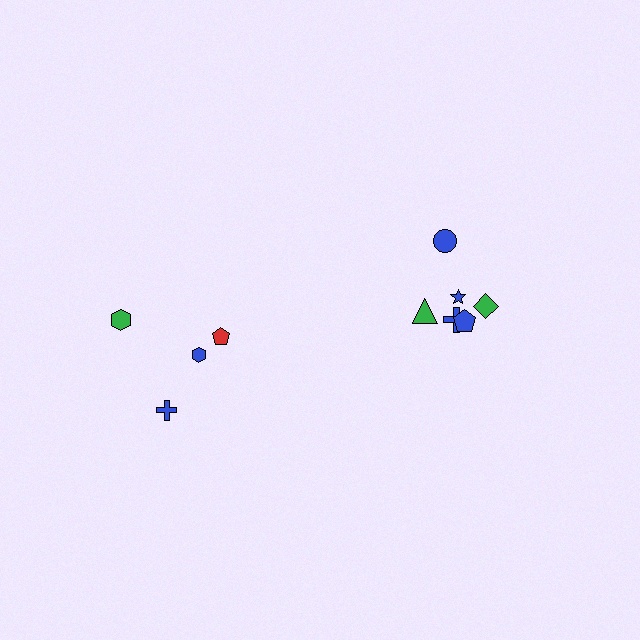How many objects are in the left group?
There are 4 objects.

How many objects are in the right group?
There are 6 objects.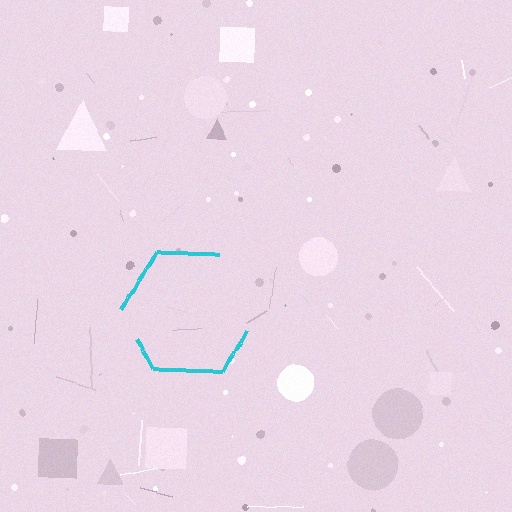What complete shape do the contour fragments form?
The contour fragments form a hexagon.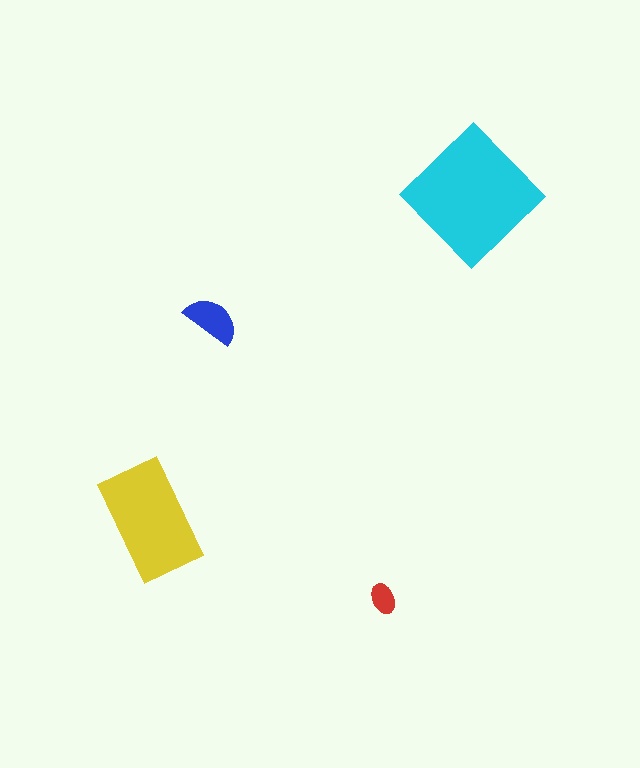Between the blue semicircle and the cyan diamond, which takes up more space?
The cyan diamond.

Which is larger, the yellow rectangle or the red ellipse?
The yellow rectangle.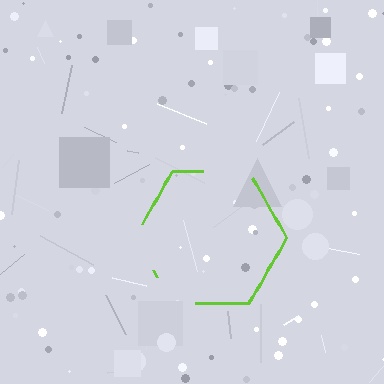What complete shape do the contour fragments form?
The contour fragments form a hexagon.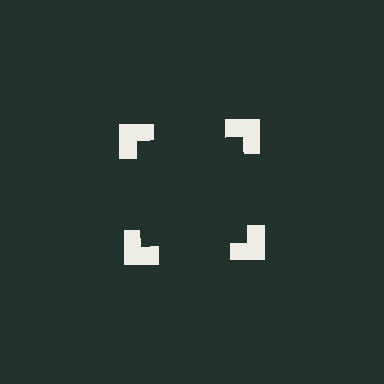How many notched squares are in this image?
There are 4 — one at each vertex of the illusory square.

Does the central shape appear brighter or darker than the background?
It typically appears slightly darker than the background, even though no actual brightness change is drawn.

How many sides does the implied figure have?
4 sides.